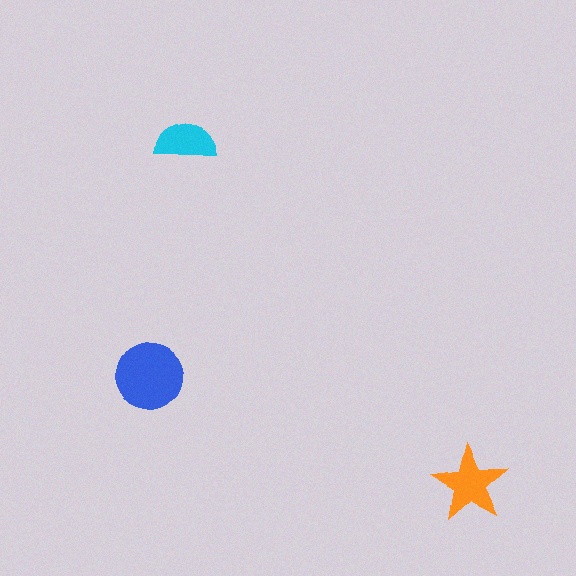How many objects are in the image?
There are 3 objects in the image.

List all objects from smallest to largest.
The cyan semicircle, the orange star, the blue circle.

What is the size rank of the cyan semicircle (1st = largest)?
3rd.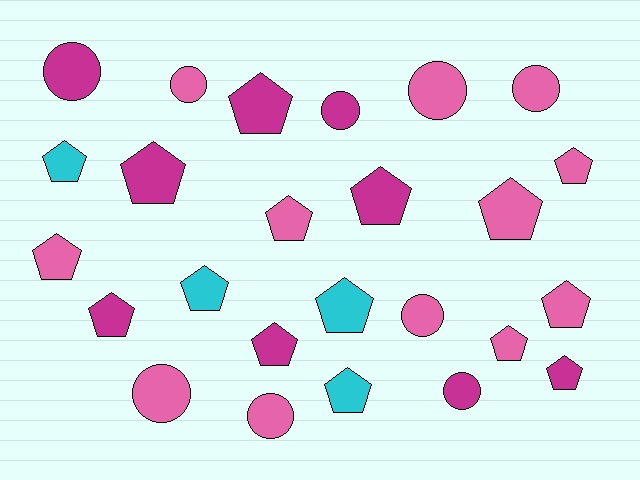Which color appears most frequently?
Pink, with 12 objects.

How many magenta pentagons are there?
There are 6 magenta pentagons.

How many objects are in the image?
There are 25 objects.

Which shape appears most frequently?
Pentagon, with 16 objects.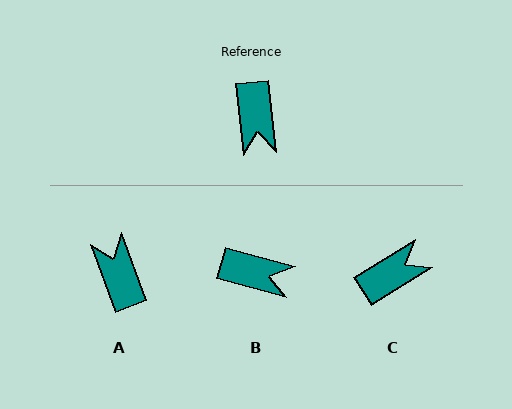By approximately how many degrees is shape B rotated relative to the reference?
Approximately 68 degrees counter-clockwise.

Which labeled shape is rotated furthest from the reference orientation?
A, about 166 degrees away.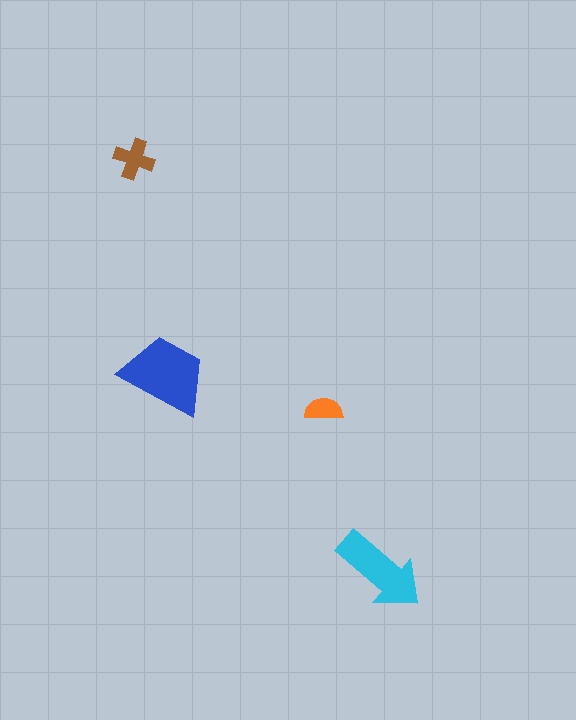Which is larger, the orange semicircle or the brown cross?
The brown cross.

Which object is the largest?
The blue trapezoid.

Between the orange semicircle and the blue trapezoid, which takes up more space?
The blue trapezoid.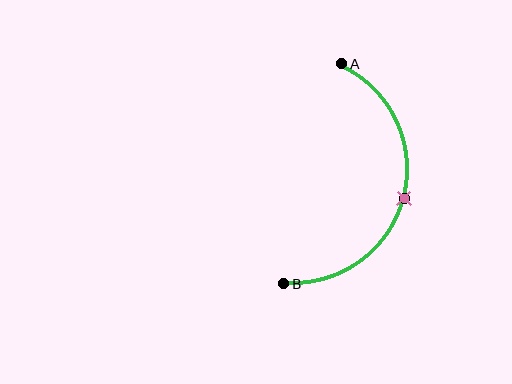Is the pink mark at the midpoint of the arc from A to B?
Yes. The pink mark lies on the arc at equal arc-length from both A and B — it is the arc midpoint.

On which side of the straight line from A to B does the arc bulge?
The arc bulges to the right of the straight line connecting A and B.